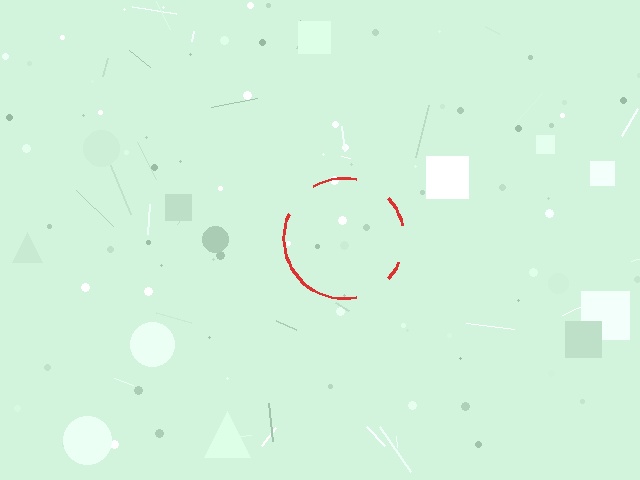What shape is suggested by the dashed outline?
The dashed outline suggests a circle.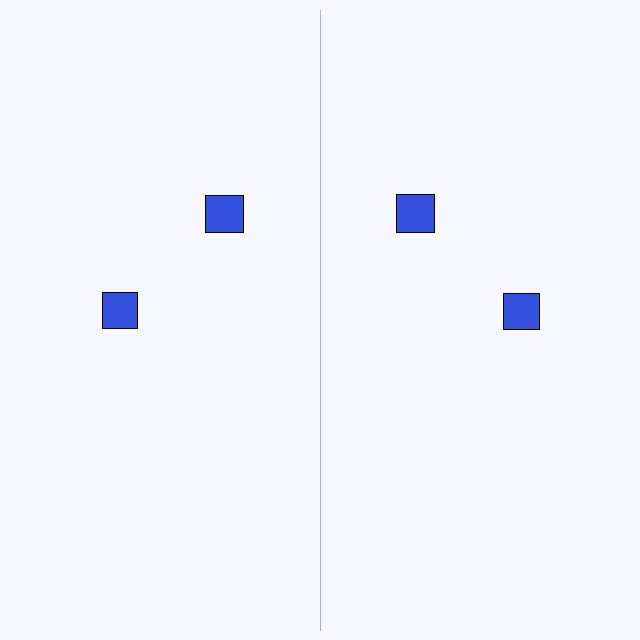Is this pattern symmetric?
Yes, this pattern has bilateral (reflection) symmetry.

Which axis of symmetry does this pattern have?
The pattern has a vertical axis of symmetry running through the center of the image.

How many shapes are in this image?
There are 4 shapes in this image.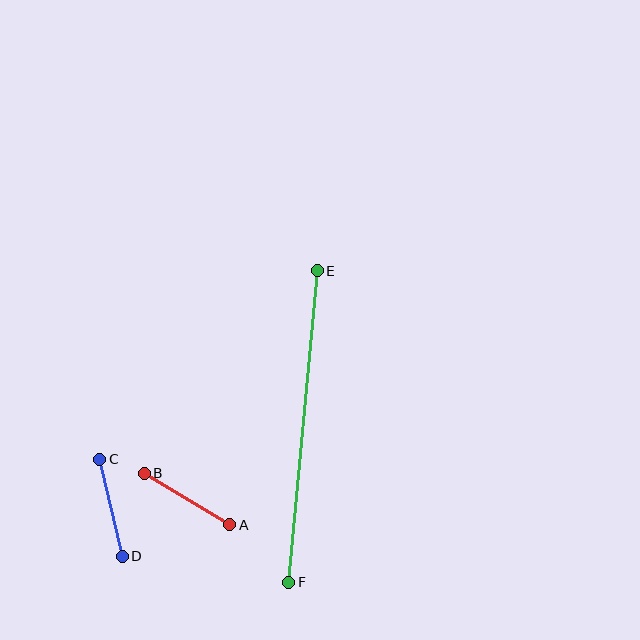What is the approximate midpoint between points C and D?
The midpoint is at approximately (111, 508) pixels.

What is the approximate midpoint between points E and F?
The midpoint is at approximately (303, 426) pixels.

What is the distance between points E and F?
The distance is approximately 313 pixels.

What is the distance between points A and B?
The distance is approximately 100 pixels.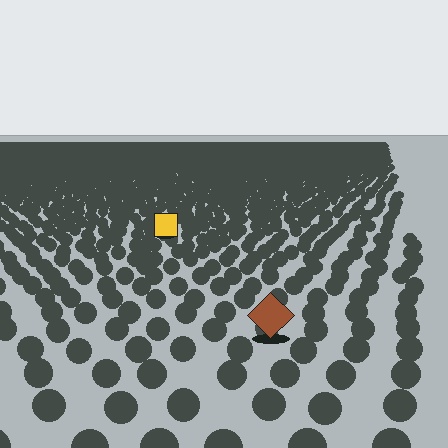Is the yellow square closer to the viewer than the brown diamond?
No. The brown diamond is closer — you can tell from the texture gradient: the ground texture is coarser near it.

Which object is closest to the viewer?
The brown diamond is closest. The texture marks near it are larger and more spread out.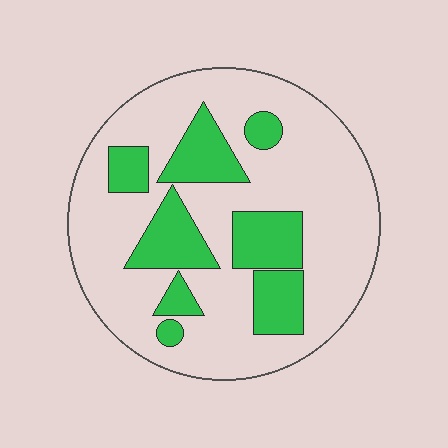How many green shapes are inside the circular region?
8.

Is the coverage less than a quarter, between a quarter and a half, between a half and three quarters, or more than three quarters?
Between a quarter and a half.